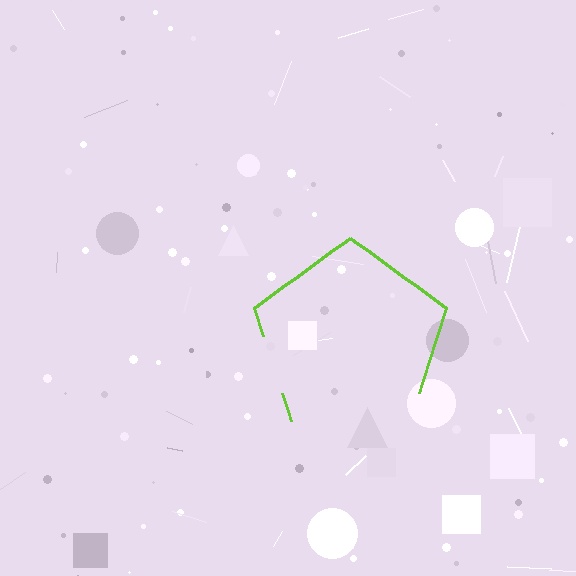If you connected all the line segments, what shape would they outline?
They would outline a pentagon.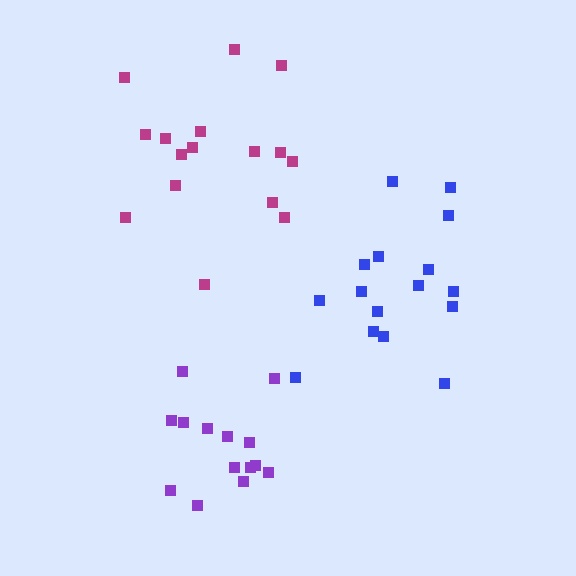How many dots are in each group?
Group 1: 16 dots, Group 2: 16 dots, Group 3: 14 dots (46 total).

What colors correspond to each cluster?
The clusters are colored: magenta, blue, purple.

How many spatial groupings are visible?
There are 3 spatial groupings.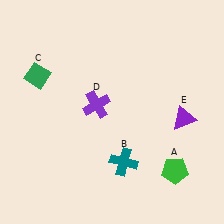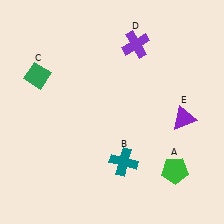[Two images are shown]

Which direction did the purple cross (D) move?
The purple cross (D) moved up.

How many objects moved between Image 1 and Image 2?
1 object moved between the two images.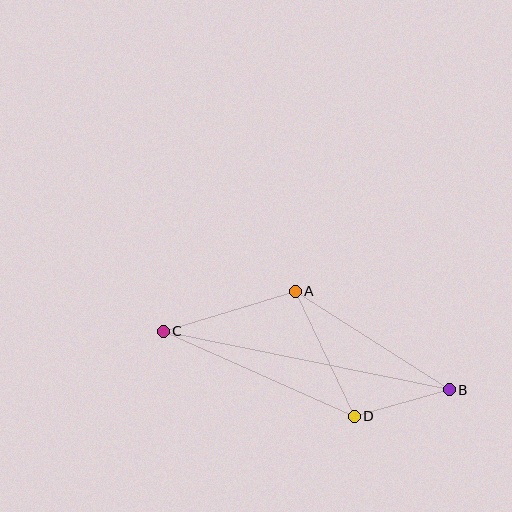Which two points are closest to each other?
Points B and D are closest to each other.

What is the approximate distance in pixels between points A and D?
The distance between A and D is approximately 139 pixels.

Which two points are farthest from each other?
Points B and C are farthest from each other.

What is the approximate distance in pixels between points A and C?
The distance between A and C is approximately 138 pixels.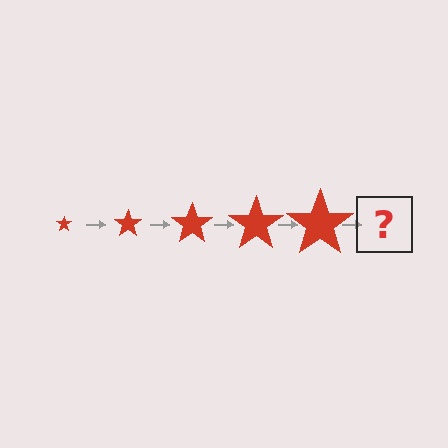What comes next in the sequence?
The next element should be a red star, larger than the previous one.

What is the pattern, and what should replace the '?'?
The pattern is that the star gets progressively larger each step. The '?' should be a red star, larger than the previous one.